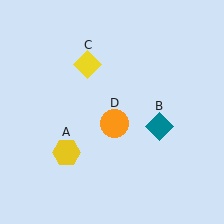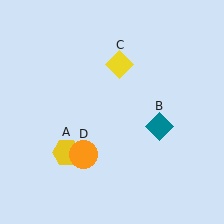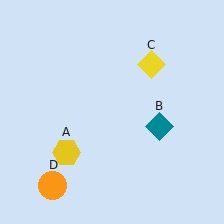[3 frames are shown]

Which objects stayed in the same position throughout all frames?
Yellow hexagon (object A) and teal diamond (object B) remained stationary.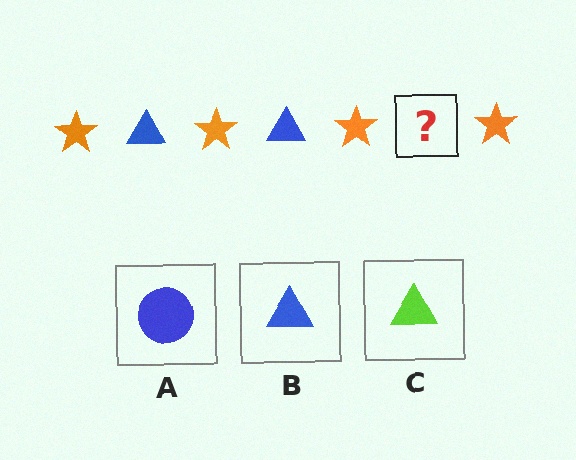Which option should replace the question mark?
Option B.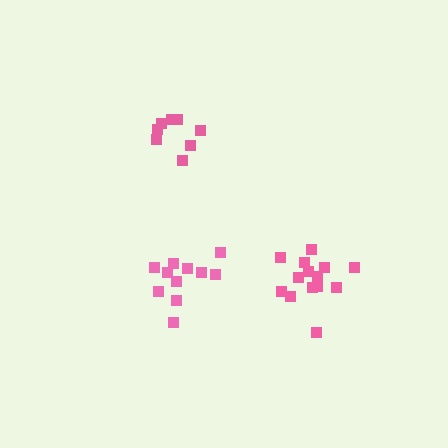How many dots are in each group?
Group 1: 8 dots, Group 2: 11 dots, Group 3: 14 dots (33 total).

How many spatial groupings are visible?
There are 3 spatial groupings.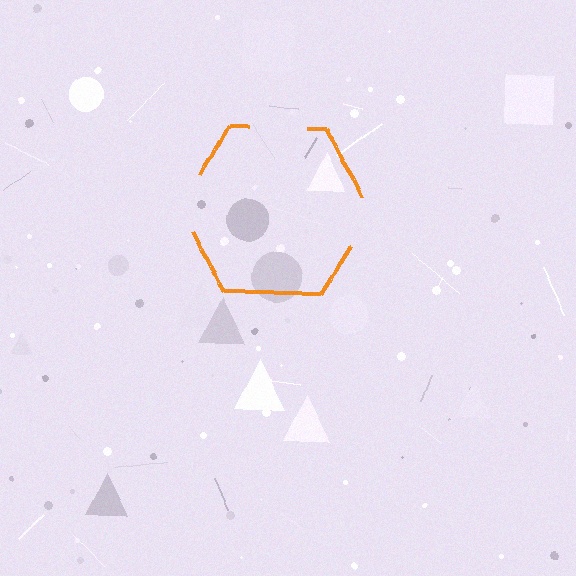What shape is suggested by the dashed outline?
The dashed outline suggests a hexagon.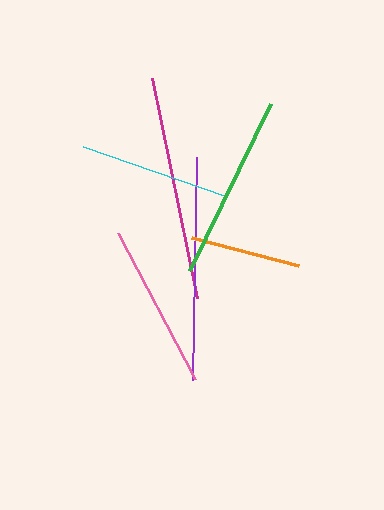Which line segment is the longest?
The magenta line is the longest at approximately 225 pixels.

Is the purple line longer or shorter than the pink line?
The purple line is longer than the pink line.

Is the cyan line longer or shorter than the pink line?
The pink line is longer than the cyan line.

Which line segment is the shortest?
The orange line is the shortest at approximately 111 pixels.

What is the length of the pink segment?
The pink segment is approximately 165 pixels long.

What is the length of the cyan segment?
The cyan segment is approximately 152 pixels long.